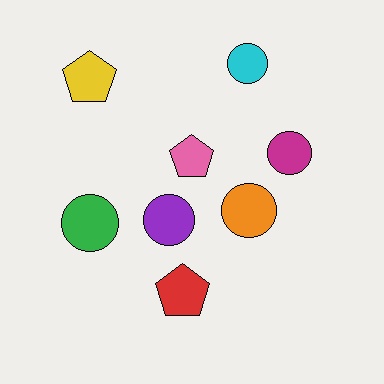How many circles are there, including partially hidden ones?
There are 5 circles.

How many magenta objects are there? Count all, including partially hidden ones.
There is 1 magenta object.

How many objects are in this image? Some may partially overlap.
There are 8 objects.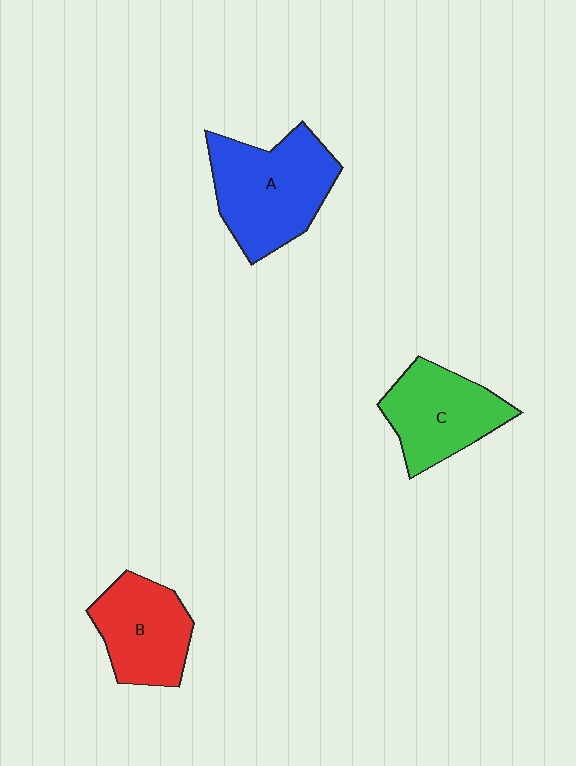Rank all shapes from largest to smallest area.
From largest to smallest: A (blue), C (green), B (red).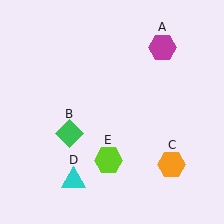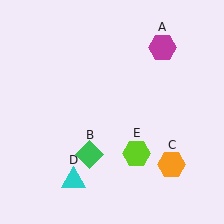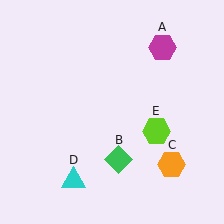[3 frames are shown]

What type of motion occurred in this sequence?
The green diamond (object B), lime hexagon (object E) rotated counterclockwise around the center of the scene.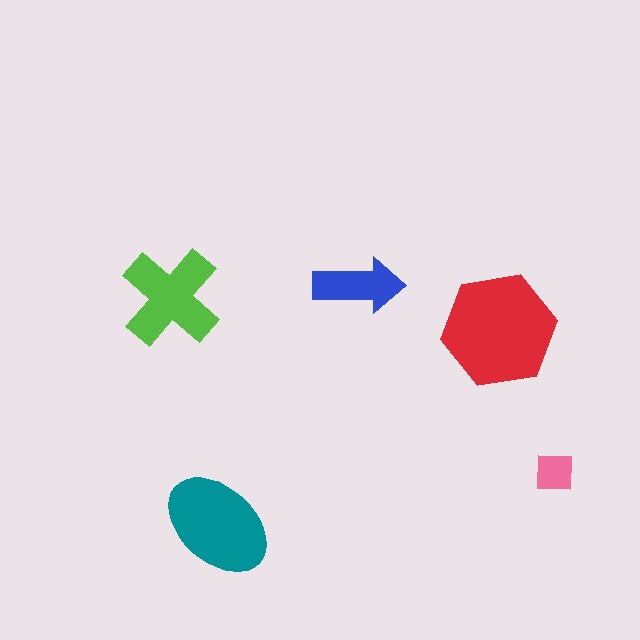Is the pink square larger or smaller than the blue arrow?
Smaller.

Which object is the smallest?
The pink square.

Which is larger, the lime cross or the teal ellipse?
The teal ellipse.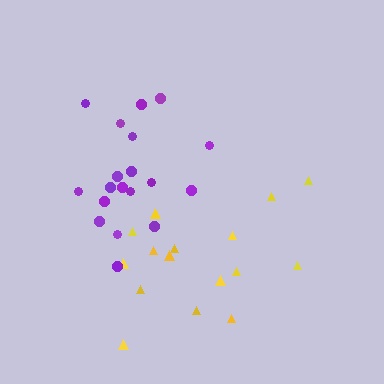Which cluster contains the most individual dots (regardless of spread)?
Purple (19).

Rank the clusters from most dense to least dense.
purple, yellow.